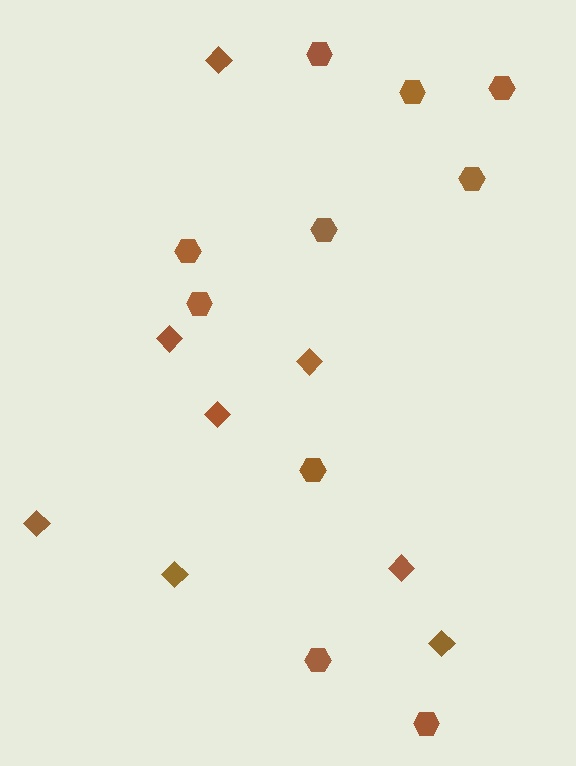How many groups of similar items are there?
There are 2 groups: one group of hexagons (10) and one group of diamonds (8).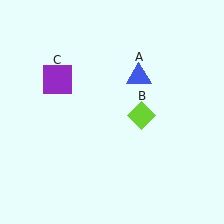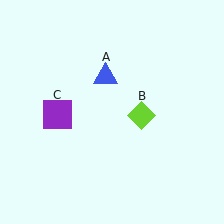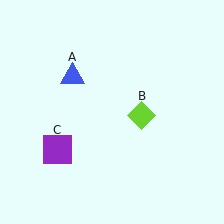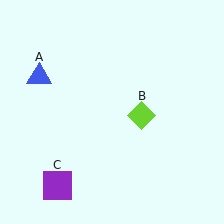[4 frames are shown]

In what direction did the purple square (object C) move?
The purple square (object C) moved down.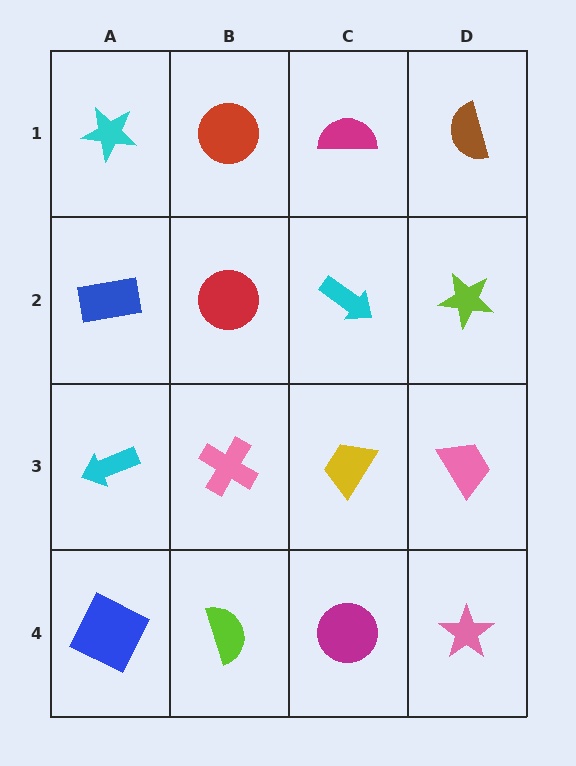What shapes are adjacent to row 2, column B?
A red circle (row 1, column B), a pink cross (row 3, column B), a blue rectangle (row 2, column A), a cyan arrow (row 2, column C).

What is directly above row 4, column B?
A pink cross.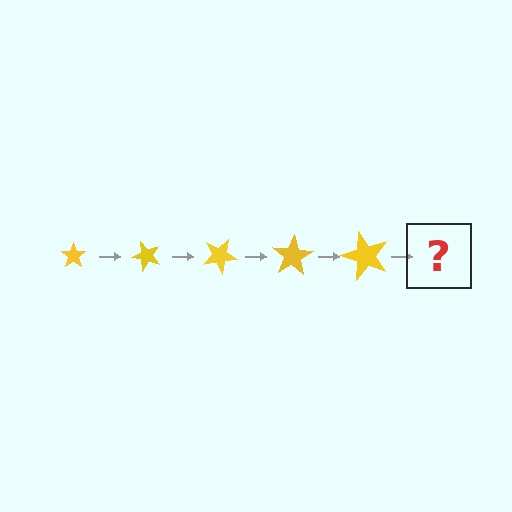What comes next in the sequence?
The next element should be a star, larger than the previous one and rotated 250 degrees from the start.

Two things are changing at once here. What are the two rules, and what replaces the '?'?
The two rules are that the star grows larger each step and it rotates 50 degrees each step. The '?' should be a star, larger than the previous one and rotated 250 degrees from the start.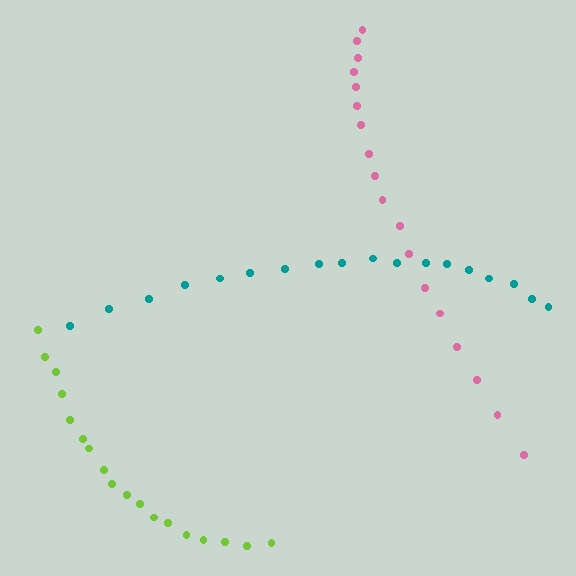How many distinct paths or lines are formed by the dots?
There are 3 distinct paths.